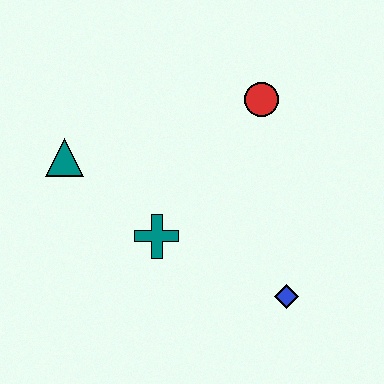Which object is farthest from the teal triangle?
The blue diamond is farthest from the teal triangle.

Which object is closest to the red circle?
The teal cross is closest to the red circle.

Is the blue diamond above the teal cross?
No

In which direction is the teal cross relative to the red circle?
The teal cross is below the red circle.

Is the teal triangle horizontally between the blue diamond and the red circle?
No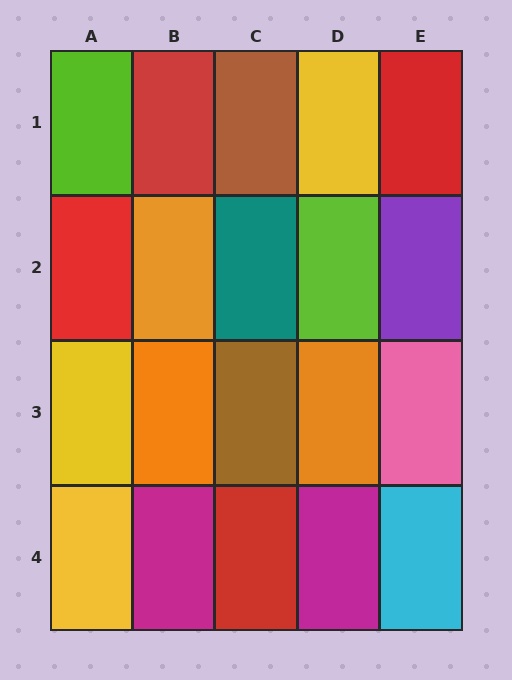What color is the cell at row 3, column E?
Pink.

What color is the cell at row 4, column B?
Magenta.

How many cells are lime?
2 cells are lime.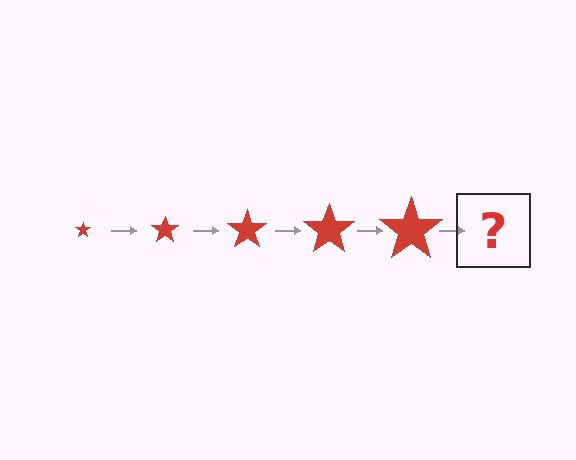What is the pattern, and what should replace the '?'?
The pattern is that the star gets progressively larger each step. The '?' should be a red star, larger than the previous one.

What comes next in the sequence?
The next element should be a red star, larger than the previous one.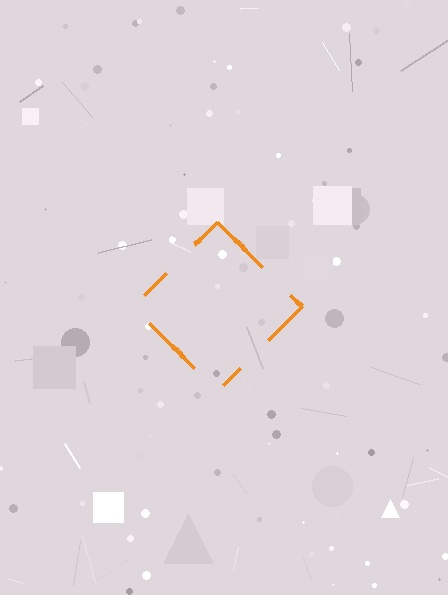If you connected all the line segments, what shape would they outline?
They would outline a diamond.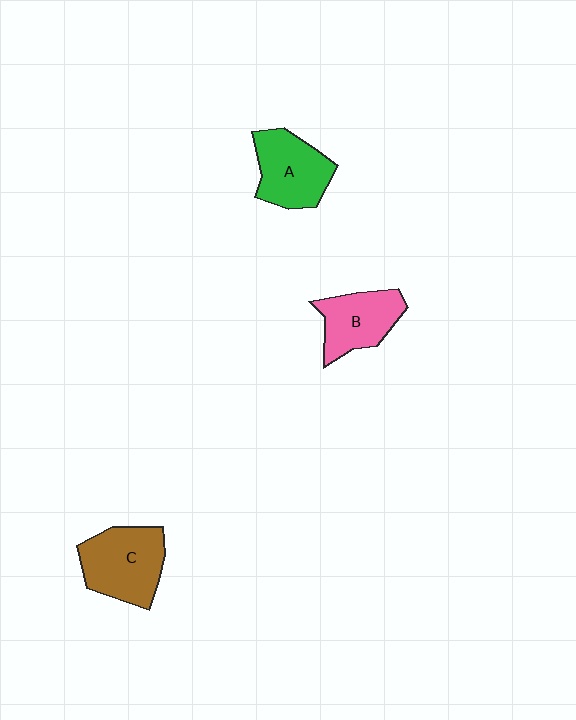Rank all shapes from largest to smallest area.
From largest to smallest: C (brown), A (green), B (pink).